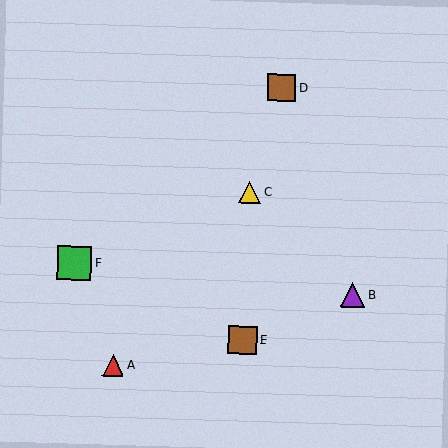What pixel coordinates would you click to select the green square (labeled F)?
Click at (74, 263) to select the green square F.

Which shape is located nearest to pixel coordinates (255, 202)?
The yellow triangle (labeled C) at (249, 192) is nearest to that location.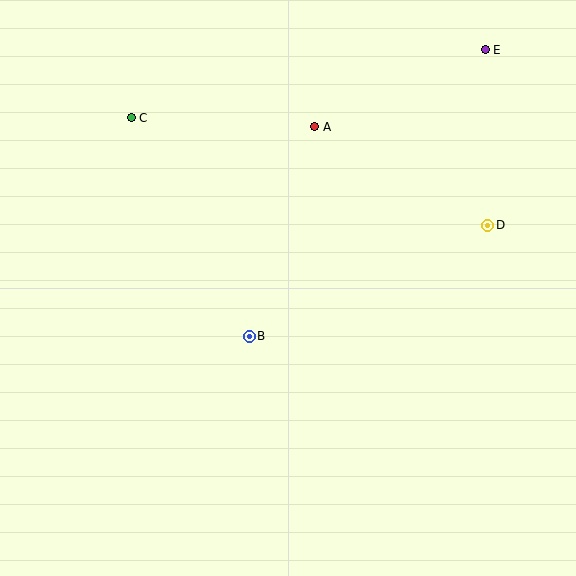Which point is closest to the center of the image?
Point B at (249, 336) is closest to the center.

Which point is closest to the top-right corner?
Point E is closest to the top-right corner.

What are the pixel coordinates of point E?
Point E is at (485, 50).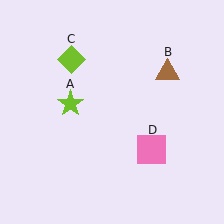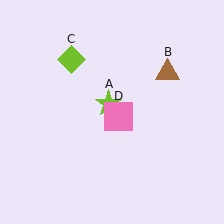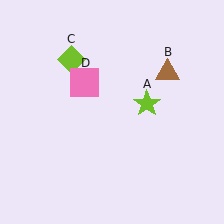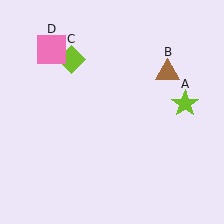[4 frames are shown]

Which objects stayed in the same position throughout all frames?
Brown triangle (object B) and lime diamond (object C) remained stationary.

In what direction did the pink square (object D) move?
The pink square (object D) moved up and to the left.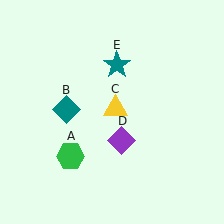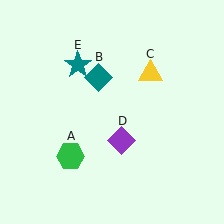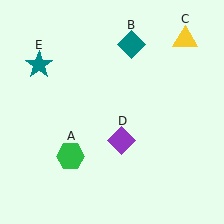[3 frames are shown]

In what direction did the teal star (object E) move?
The teal star (object E) moved left.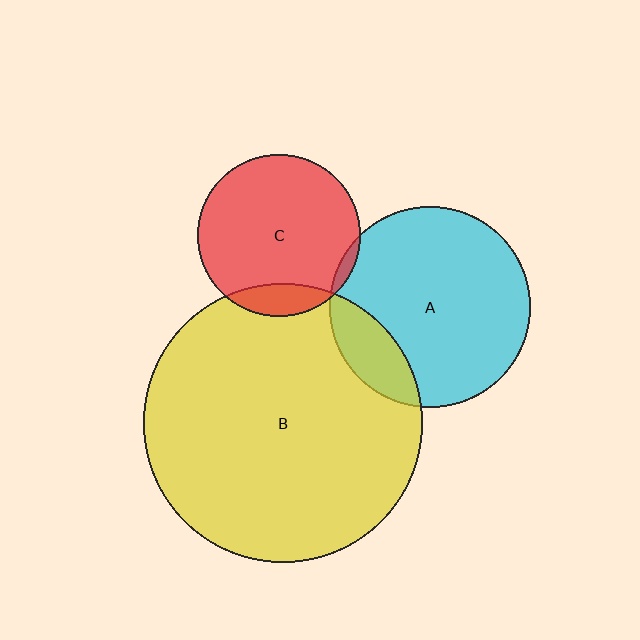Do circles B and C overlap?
Yes.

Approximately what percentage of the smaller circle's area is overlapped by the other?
Approximately 10%.